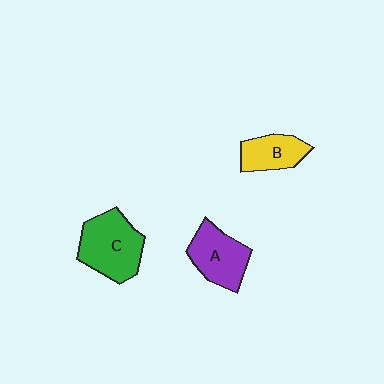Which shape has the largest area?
Shape C (green).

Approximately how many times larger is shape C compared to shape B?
Approximately 1.7 times.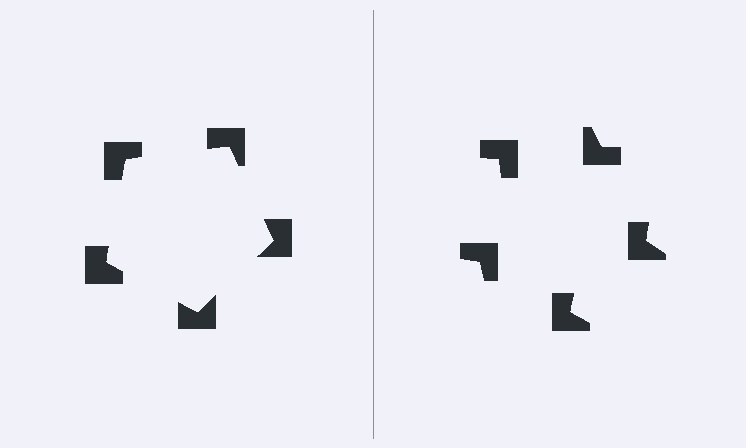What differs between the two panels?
The notched squares are positioned identically on both sides; only the wedge orientations differ. On the left they align to a pentagon; on the right they are misaligned.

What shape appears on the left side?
An illusory pentagon.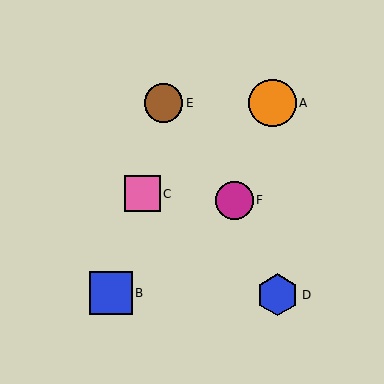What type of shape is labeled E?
Shape E is a brown circle.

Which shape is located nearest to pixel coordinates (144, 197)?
The pink square (labeled C) at (142, 194) is nearest to that location.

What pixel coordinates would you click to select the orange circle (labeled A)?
Click at (272, 103) to select the orange circle A.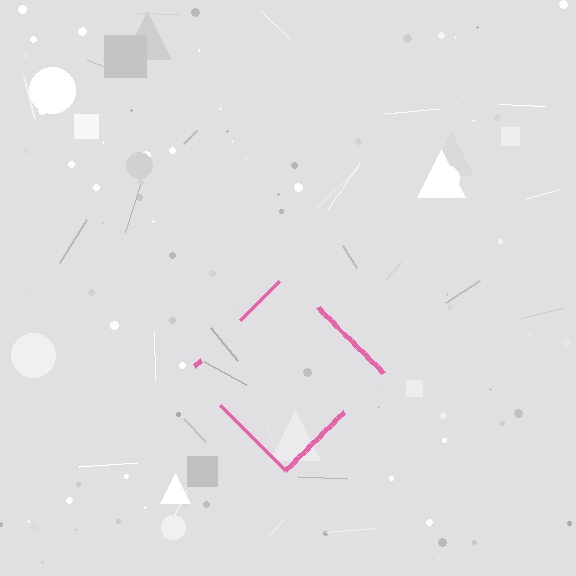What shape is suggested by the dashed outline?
The dashed outline suggests a diamond.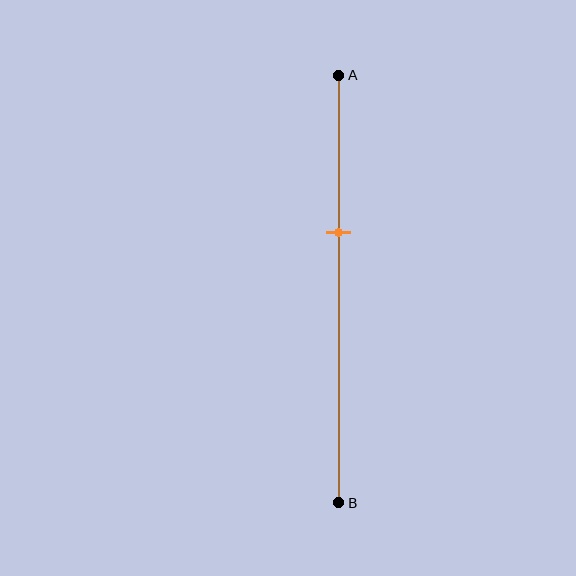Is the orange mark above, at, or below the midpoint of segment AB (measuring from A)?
The orange mark is above the midpoint of segment AB.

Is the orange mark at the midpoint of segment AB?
No, the mark is at about 35% from A, not at the 50% midpoint.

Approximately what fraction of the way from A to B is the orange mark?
The orange mark is approximately 35% of the way from A to B.